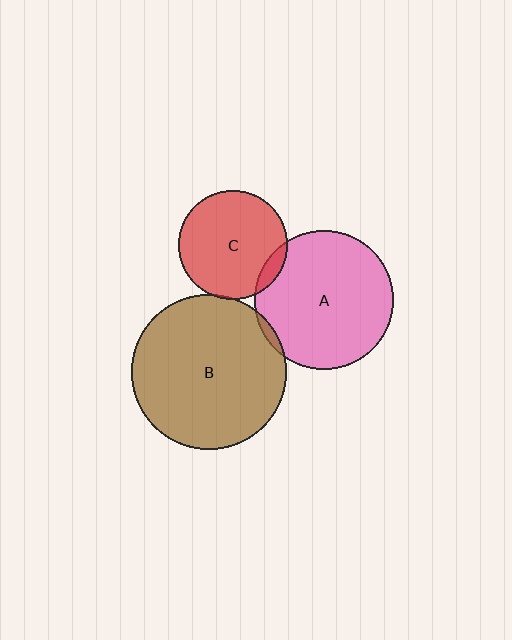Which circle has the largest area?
Circle B (brown).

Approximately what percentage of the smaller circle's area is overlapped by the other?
Approximately 5%.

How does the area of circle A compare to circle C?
Approximately 1.6 times.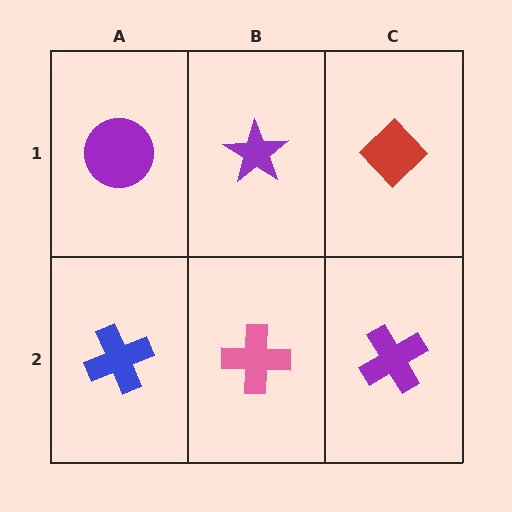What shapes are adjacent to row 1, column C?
A purple cross (row 2, column C), a purple star (row 1, column B).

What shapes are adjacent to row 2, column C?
A red diamond (row 1, column C), a pink cross (row 2, column B).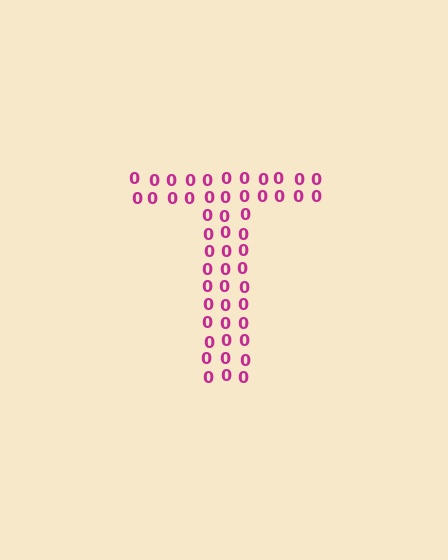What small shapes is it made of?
It is made of small digit 0's.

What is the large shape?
The large shape is the letter T.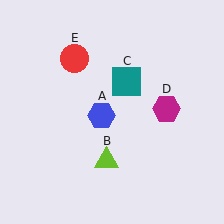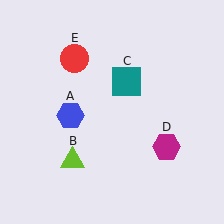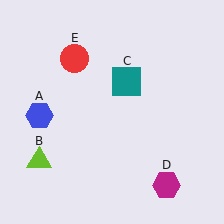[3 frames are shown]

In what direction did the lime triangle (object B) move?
The lime triangle (object B) moved left.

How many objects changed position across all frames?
3 objects changed position: blue hexagon (object A), lime triangle (object B), magenta hexagon (object D).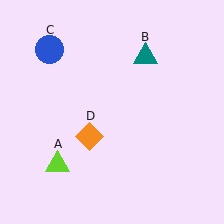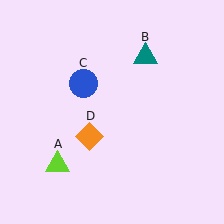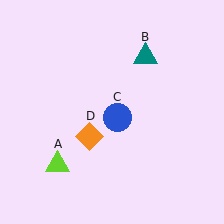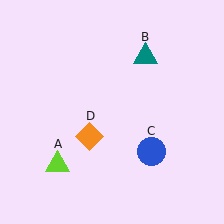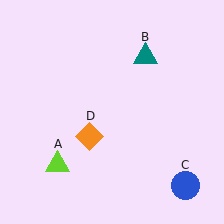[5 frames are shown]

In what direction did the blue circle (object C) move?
The blue circle (object C) moved down and to the right.